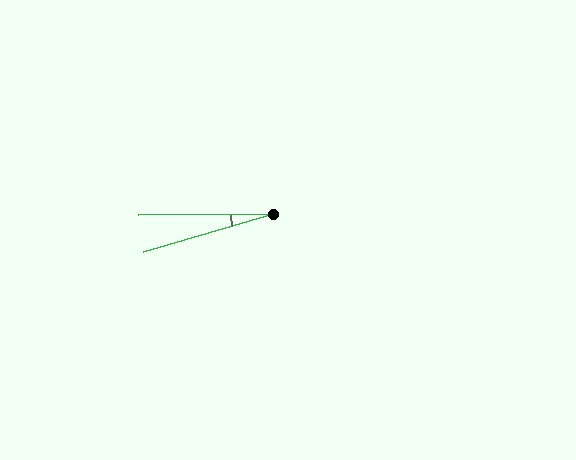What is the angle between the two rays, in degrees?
Approximately 16 degrees.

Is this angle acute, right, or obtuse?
It is acute.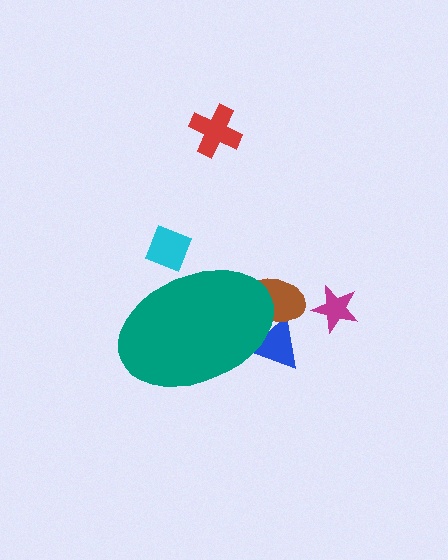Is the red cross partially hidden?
No, the red cross is fully visible.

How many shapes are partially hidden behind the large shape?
3 shapes are partially hidden.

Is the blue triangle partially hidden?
Yes, the blue triangle is partially hidden behind the teal ellipse.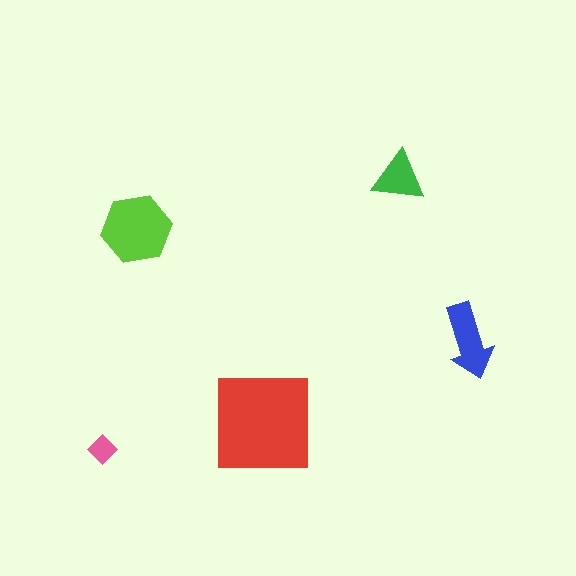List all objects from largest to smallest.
The red square, the lime hexagon, the blue arrow, the green triangle, the pink diamond.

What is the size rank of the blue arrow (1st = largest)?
3rd.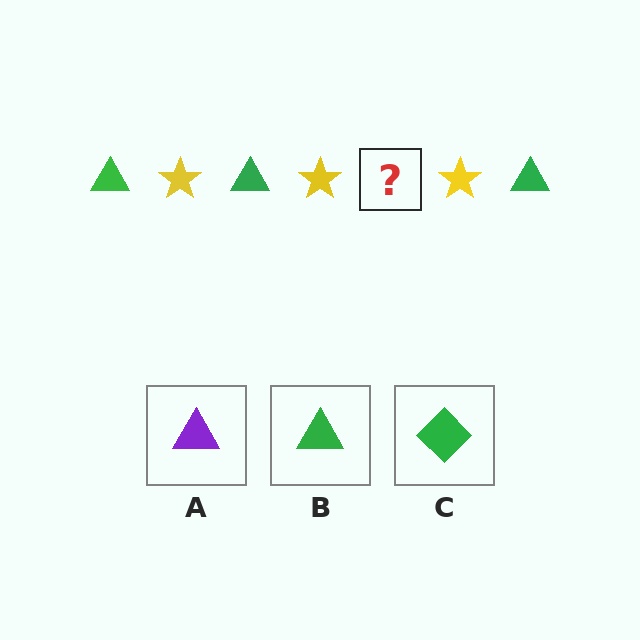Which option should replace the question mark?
Option B.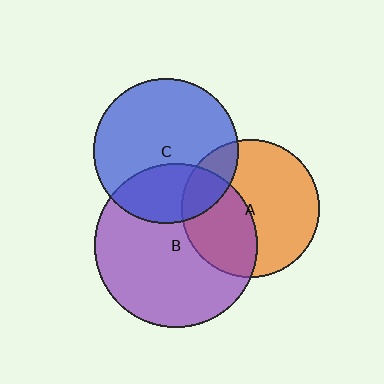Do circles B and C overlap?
Yes.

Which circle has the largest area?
Circle B (purple).